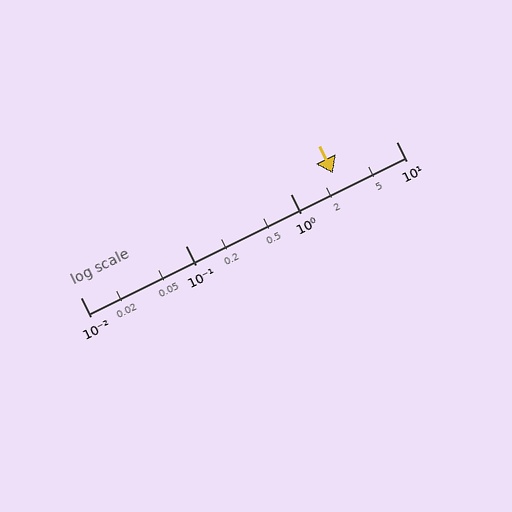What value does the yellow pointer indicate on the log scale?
The pointer indicates approximately 2.5.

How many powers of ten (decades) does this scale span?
The scale spans 3 decades, from 0.01 to 10.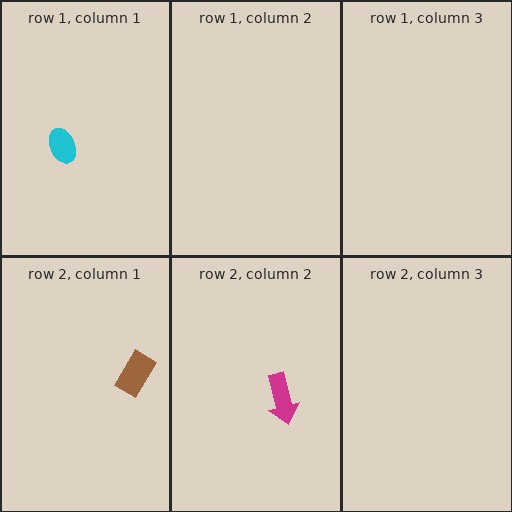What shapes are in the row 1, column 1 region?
The cyan ellipse.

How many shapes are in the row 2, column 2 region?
1.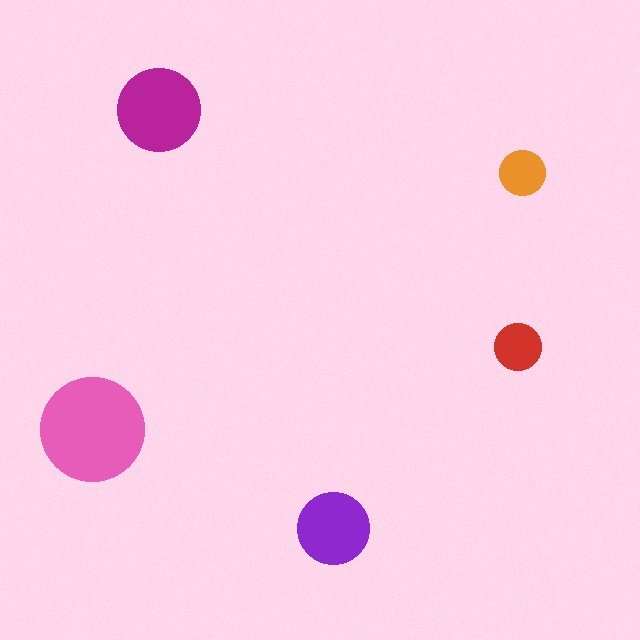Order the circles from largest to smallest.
the pink one, the magenta one, the purple one, the red one, the orange one.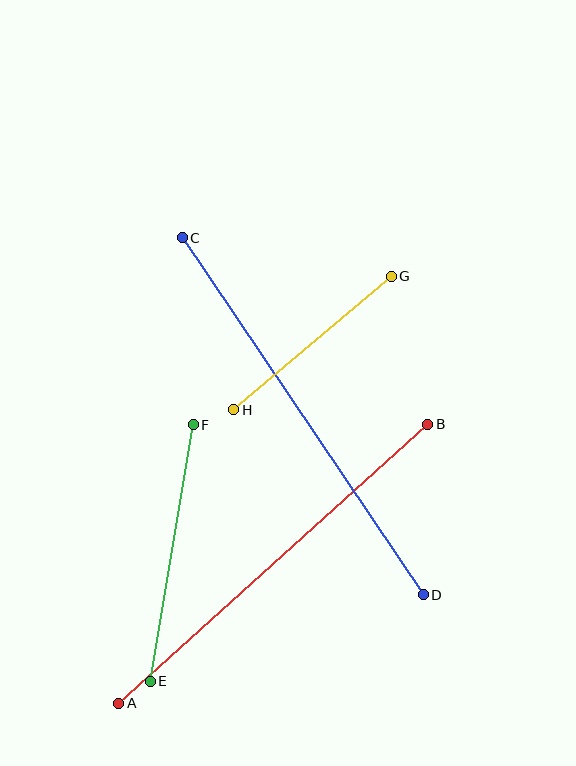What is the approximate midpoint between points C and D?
The midpoint is at approximately (303, 416) pixels.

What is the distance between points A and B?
The distance is approximately 416 pixels.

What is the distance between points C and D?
The distance is approximately 431 pixels.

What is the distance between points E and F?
The distance is approximately 260 pixels.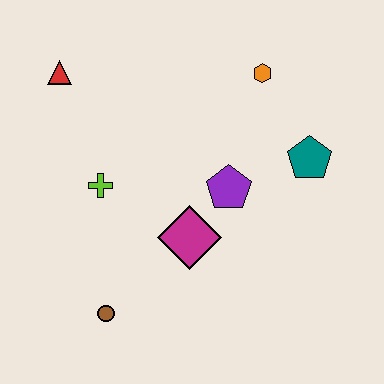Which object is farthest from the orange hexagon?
The brown circle is farthest from the orange hexagon.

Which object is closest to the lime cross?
The magenta diamond is closest to the lime cross.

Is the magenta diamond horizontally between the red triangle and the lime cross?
No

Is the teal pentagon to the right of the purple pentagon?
Yes